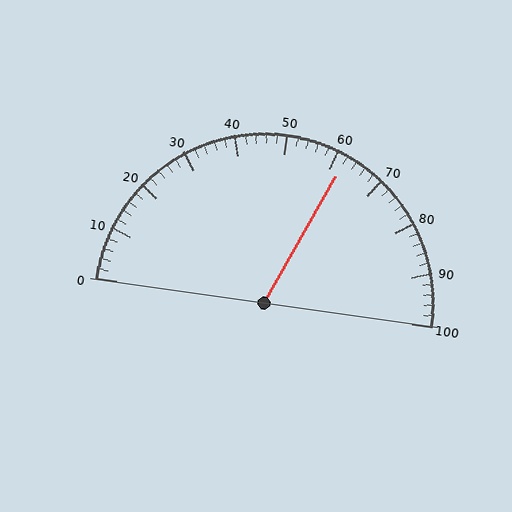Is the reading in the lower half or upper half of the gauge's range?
The reading is in the upper half of the range (0 to 100).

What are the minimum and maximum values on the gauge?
The gauge ranges from 0 to 100.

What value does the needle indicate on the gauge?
The needle indicates approximately 62.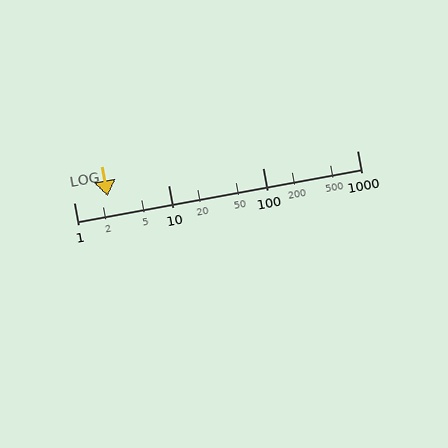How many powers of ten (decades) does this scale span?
The scale spans 3 decades, from 1 to 1000.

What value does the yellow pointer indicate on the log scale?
The pointer indicates approximately 2.3.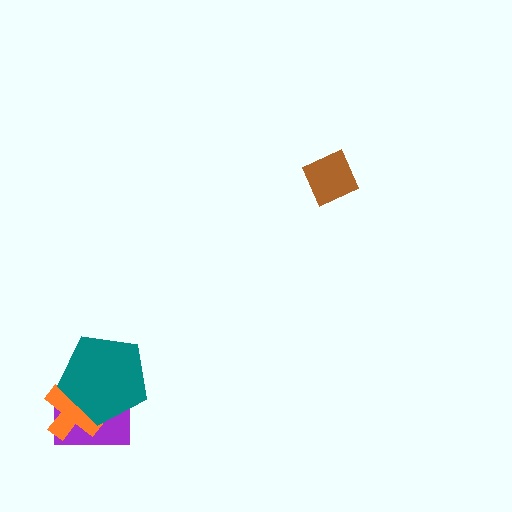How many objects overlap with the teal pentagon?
2 objects overlap with the teal pentagon.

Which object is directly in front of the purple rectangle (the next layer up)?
The orange cross is directly in front of the purple rectangle.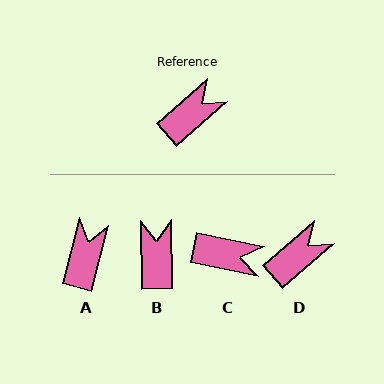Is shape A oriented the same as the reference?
No, it is off by about 35 degrees.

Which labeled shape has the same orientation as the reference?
D.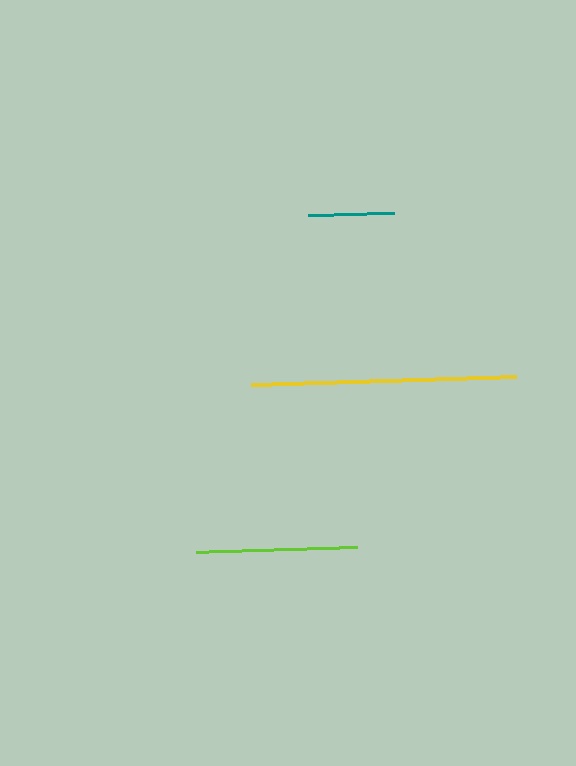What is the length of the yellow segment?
The yellow segment is approximately 264 pixels long.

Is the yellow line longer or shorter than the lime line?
The yellow line is longer than the lime line.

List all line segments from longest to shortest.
From longest to shortest: yellow, lime, teal.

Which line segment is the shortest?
The teal line is the shortest at approximately 86 pixels.